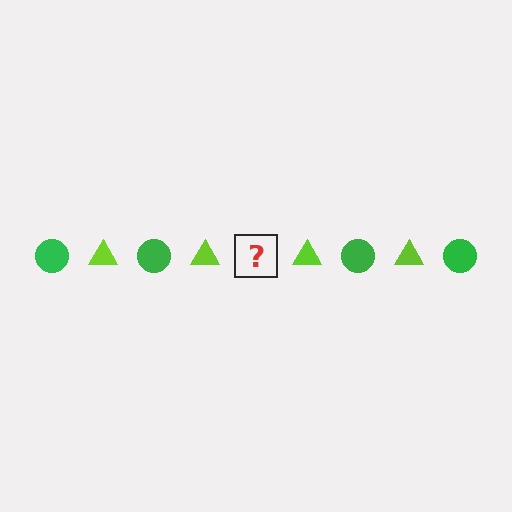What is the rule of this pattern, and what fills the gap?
The rule is that the pattern alternates between green circle and lime triangle. The gap should be filled with a green circle.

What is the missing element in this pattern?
The missing element is a green circle.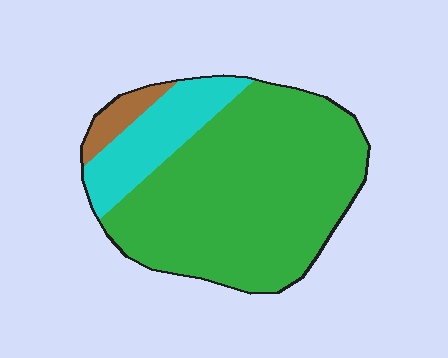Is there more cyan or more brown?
Cyan.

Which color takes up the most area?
Green, at roughly 75%.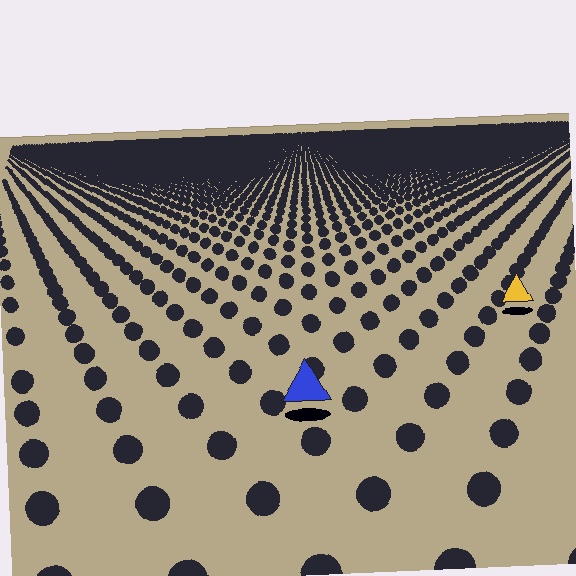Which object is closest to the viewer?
The blue triangle is closest. The texture marks near it are larger and more spread out.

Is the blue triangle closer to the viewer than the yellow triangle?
Yes. The blue triangle is closer — you can tell from the texture gradient: the ground texture is coarser near it.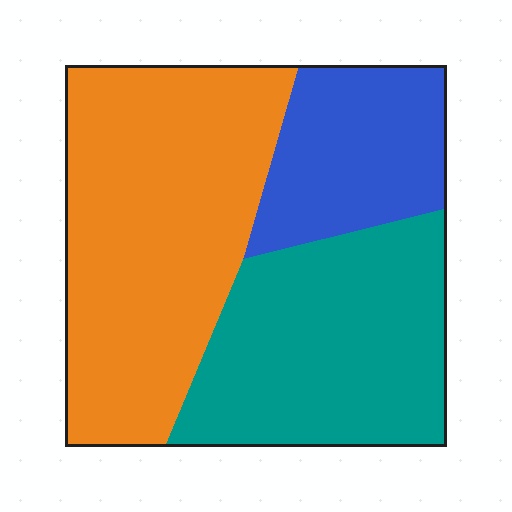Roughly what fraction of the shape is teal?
Teal takes up about one third (1/3) of the shape.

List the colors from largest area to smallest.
From largest to smallest: orange, teal, blue.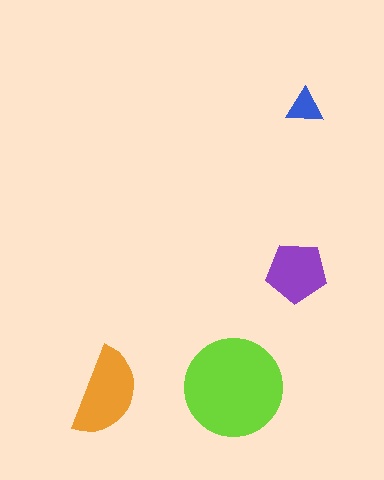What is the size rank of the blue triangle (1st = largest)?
4th.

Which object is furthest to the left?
The orange semicircle is leftmost.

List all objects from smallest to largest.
The blue triangle, the purple pentagon, the orange semicircle, the lime circle.